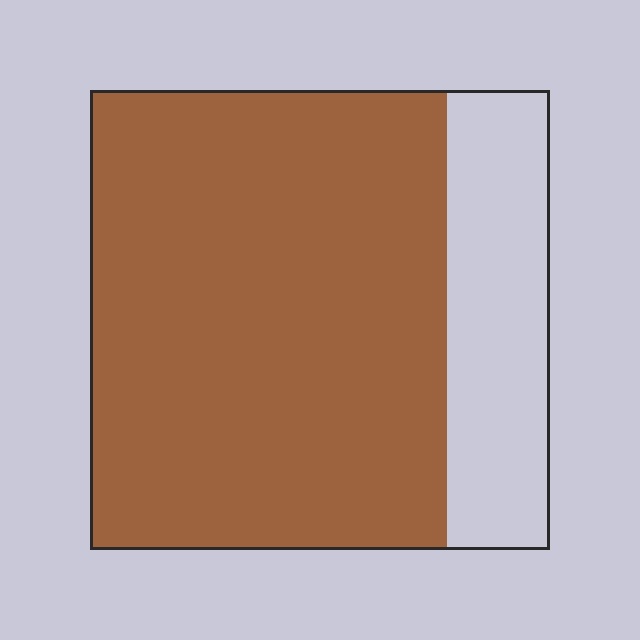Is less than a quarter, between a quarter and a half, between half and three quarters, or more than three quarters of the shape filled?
More than three quarters.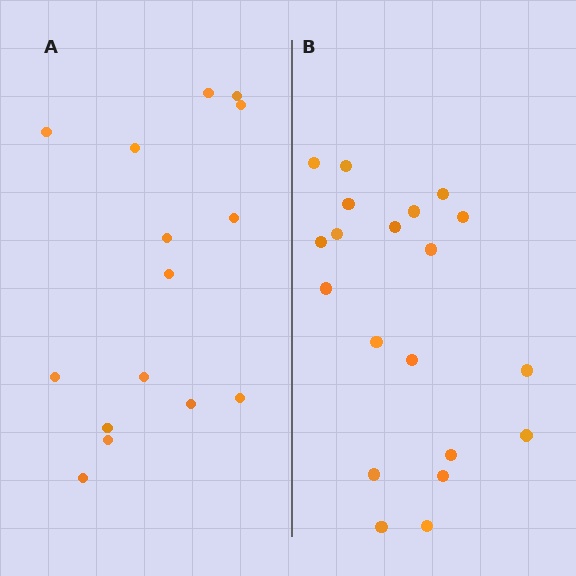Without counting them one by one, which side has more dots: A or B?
Region B (the right region) has more dots.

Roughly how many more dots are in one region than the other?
Region B has about 5 more dots than region A.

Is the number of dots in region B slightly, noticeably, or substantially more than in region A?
Region B has noticeably more, but not dramatically so. The ratio is roughly 1.3 to 1.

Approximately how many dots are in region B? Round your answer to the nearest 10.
About 20 dots.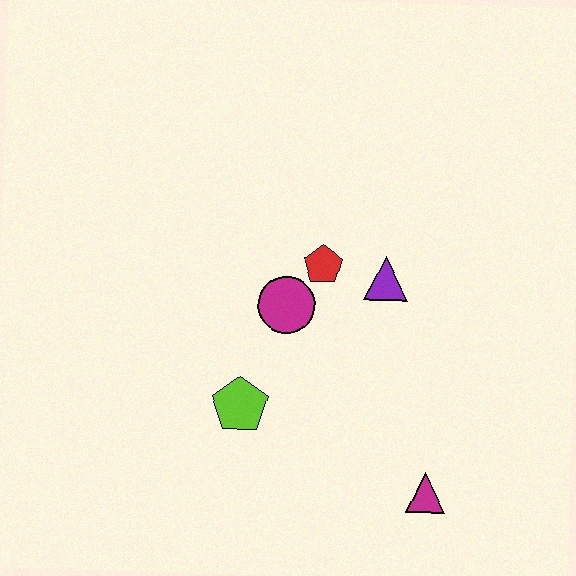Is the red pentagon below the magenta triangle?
No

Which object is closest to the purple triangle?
The red pentagon is closest to the purple triangle.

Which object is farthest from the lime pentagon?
The magenta triangle is farthest from the lime pentagon.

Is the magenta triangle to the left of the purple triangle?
No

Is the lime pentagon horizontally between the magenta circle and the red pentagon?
No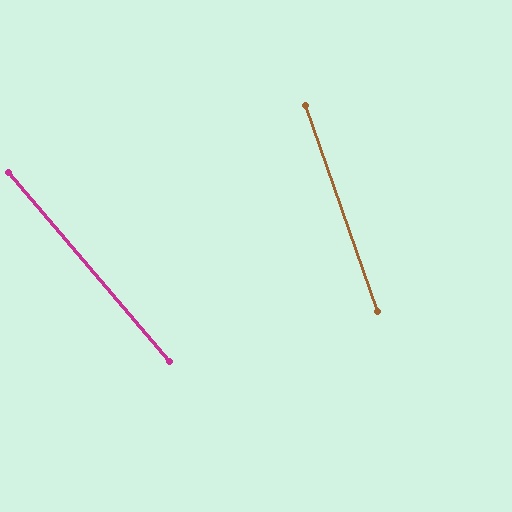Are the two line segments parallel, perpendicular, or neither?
Neither parallel nor perpendicular — they differ by about 21°.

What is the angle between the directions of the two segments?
Approximately 21 degrees.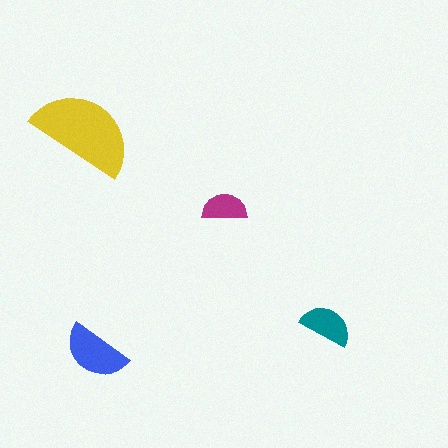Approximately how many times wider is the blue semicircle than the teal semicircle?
About 1.5 times wider.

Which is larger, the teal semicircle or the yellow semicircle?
The yellow one.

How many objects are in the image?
There are 4 objects in the image.